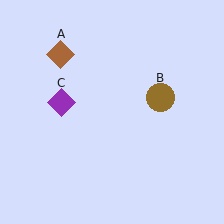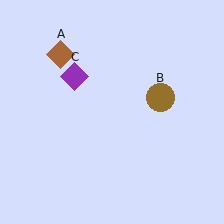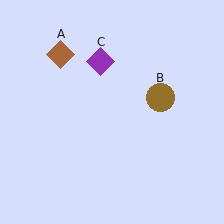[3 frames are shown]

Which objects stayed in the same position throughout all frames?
Brown diamond (object A) and brown circle (object B) remained stationary.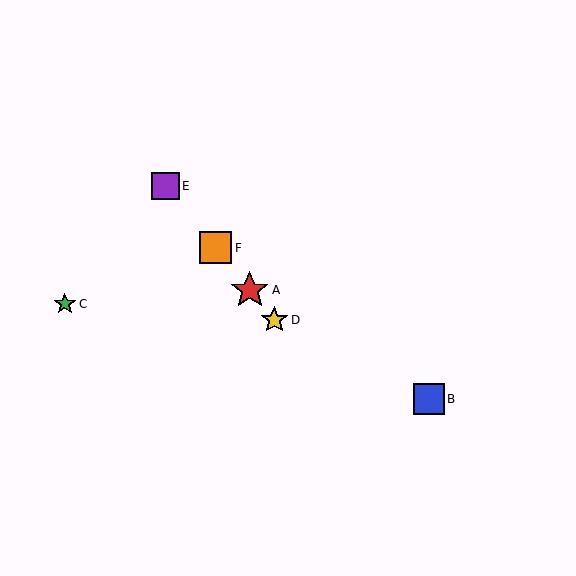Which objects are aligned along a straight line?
Objects A, D, E, F are aligned along a straight line.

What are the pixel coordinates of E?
Object E is at (165, 186).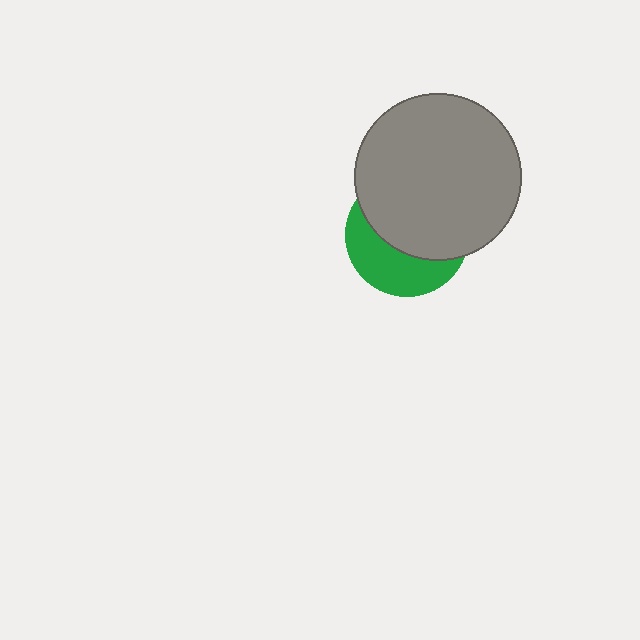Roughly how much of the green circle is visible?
A small part of it is visible (roughly 40%).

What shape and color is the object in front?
The object in front is a gray circle.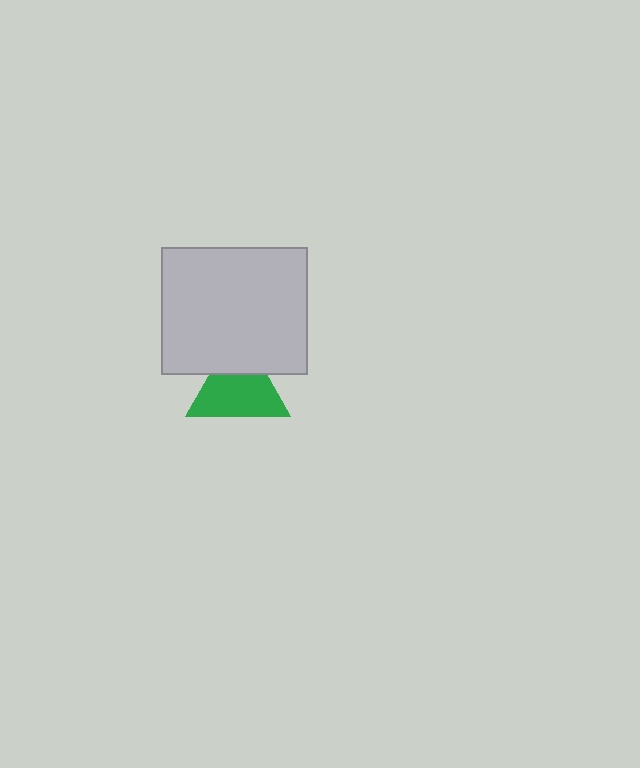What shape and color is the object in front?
The object in front is a light gray rectangle.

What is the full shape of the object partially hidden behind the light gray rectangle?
The partially hidden object is a green triangle.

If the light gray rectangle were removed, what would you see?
You would see the complete green triangle.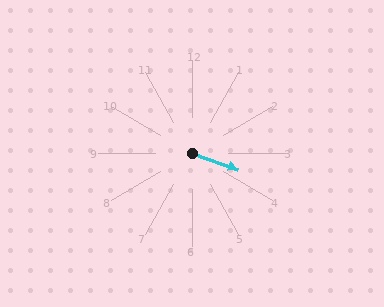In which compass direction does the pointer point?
East.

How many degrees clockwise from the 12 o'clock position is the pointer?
Approximately 109 degrees.